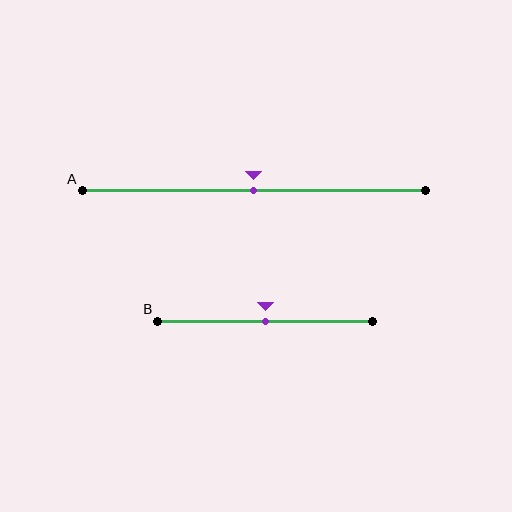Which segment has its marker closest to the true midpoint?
Segment A has its marker closest to the true midpoint.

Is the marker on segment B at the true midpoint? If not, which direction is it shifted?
Yes, the marker on segment B is at the true midpoint.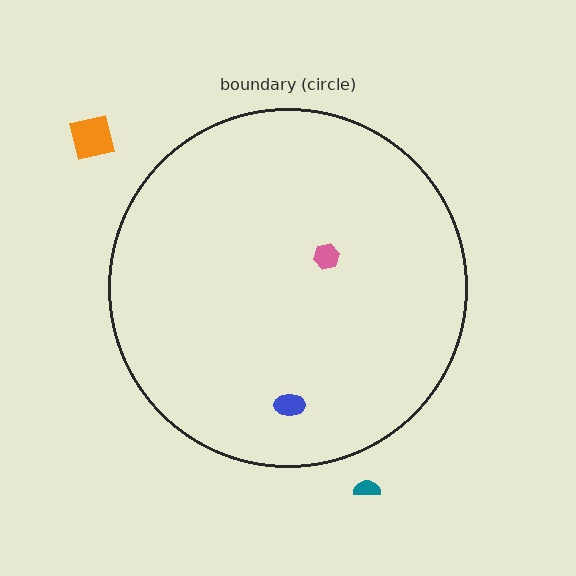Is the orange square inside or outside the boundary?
Outside.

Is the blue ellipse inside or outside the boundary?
Inside.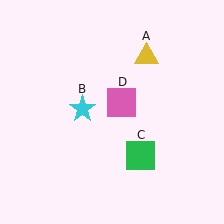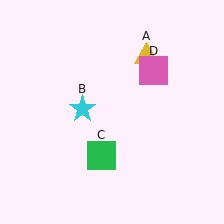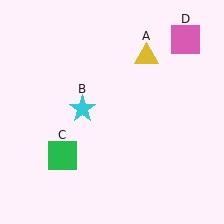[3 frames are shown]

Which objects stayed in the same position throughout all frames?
Yellow triangle (object A) and cyan star (object B) remained stationary.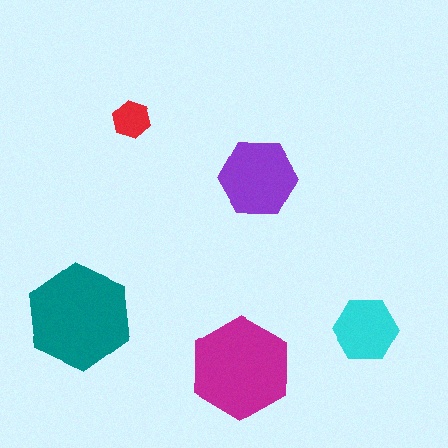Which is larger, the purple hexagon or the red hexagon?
The purple one.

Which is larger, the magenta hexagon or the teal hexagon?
The teal one.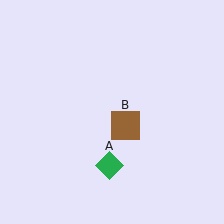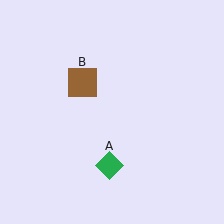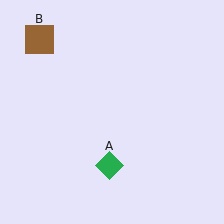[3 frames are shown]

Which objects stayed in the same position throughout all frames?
Green diamond (object A) remained stationary.